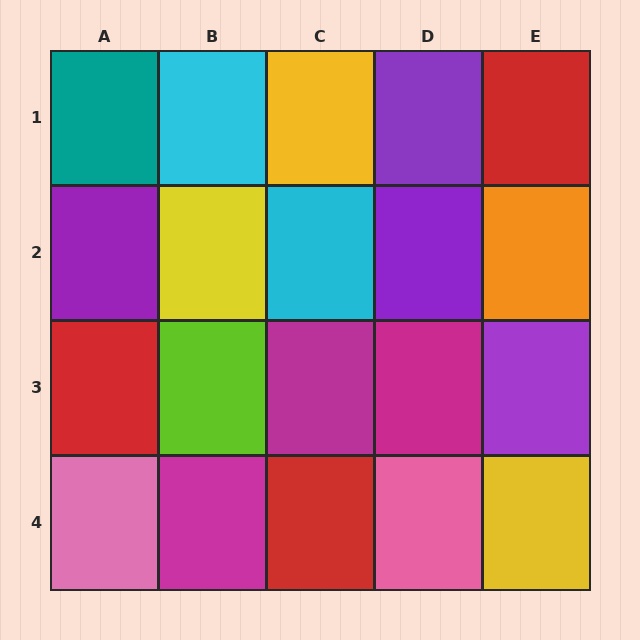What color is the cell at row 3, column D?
Magenta.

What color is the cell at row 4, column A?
Pink.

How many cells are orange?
1 cell is orange.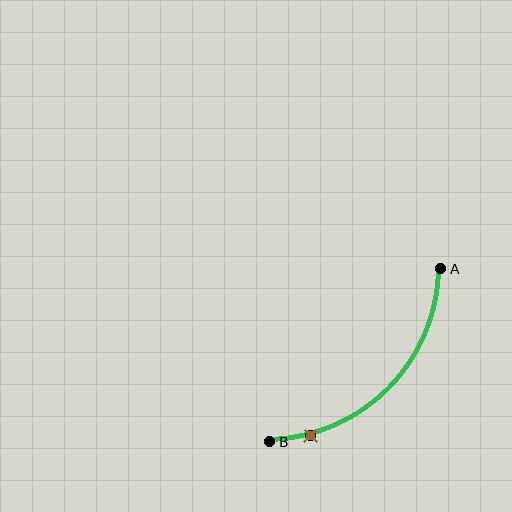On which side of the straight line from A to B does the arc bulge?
The arc bulges below and to the right of the straight line connecting A and B.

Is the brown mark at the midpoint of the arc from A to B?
No. The brown mark lies on the arc but is closer to endpoint B. The arc midpoint would be at the point on the curve equidistant along the arc from both A and B.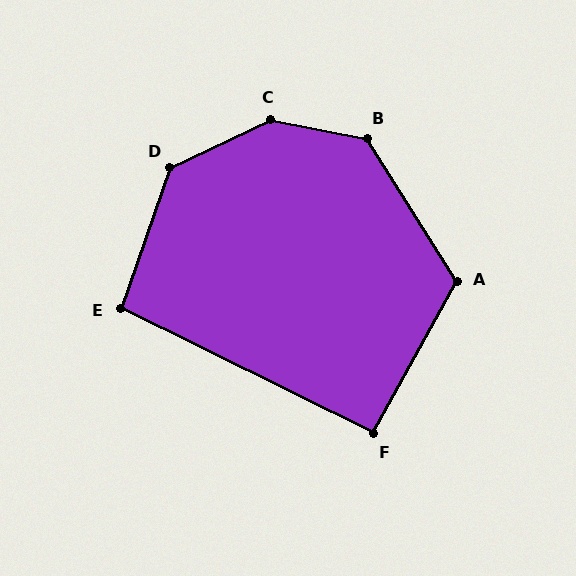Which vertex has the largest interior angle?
C, at approximately 144 degrees.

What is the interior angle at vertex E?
Approximately 97 degrees (obtuse).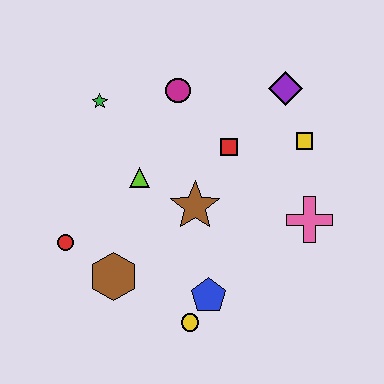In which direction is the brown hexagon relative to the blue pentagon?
The brown hexagon is to the left of the blue pentagon.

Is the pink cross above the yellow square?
No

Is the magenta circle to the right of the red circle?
Yes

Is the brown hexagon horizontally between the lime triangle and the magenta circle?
No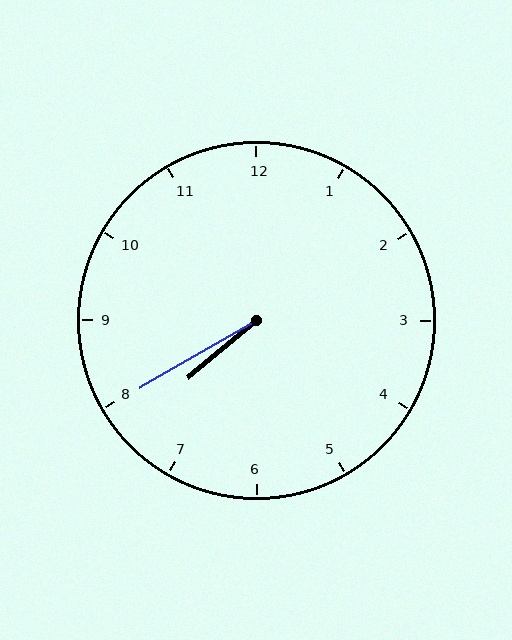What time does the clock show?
7:40.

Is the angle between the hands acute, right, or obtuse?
It is acute.